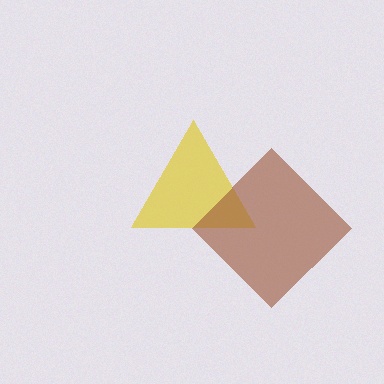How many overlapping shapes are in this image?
There are 2 overlapping shapes in the image.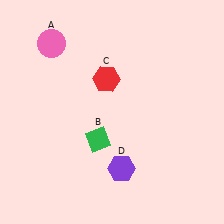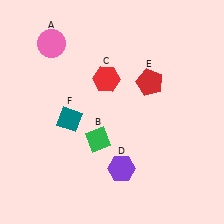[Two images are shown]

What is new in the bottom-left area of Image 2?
A teal diamond (F) was added in the bottom-left area of Image 2.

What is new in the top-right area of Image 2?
A red pentagon (E) was added in the top-right area of Image 2.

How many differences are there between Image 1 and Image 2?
There are 2 differences between the two images.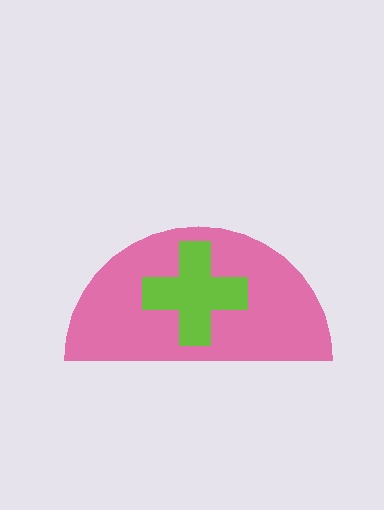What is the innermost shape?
The lime cross.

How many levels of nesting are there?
2.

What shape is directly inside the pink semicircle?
The lime cross.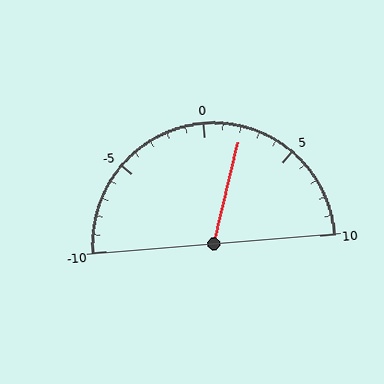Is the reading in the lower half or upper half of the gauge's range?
The reading is in the upper half of the range (-10 to 10).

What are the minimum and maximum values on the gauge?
The gauge ranges from -10 to 10.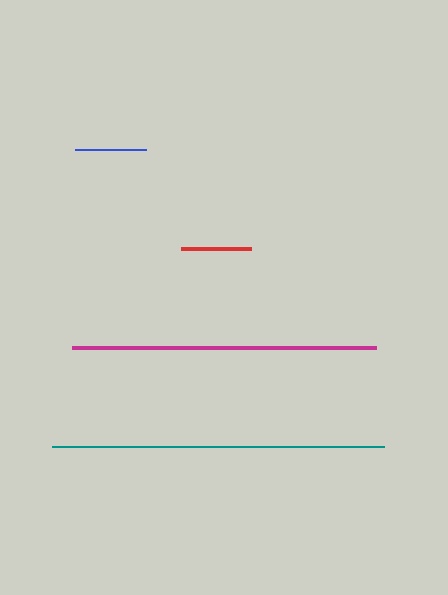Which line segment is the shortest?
The red line is the shortest at approximately 70 pixels.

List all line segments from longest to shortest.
From longest to shortest: teal, magenta, blue, red.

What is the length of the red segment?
The red segment is approximately 70 pixels long.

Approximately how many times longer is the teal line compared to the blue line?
The teal line is approximately 4.7 times the length of the blue line.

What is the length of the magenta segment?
The magenta segment is approximately 304 pixels long.